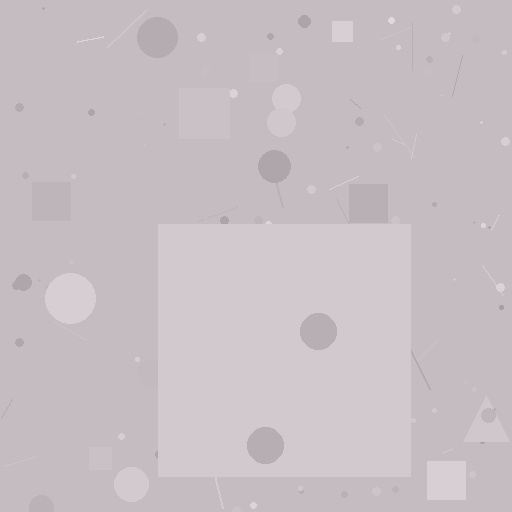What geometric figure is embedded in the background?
A square is embedded in the background.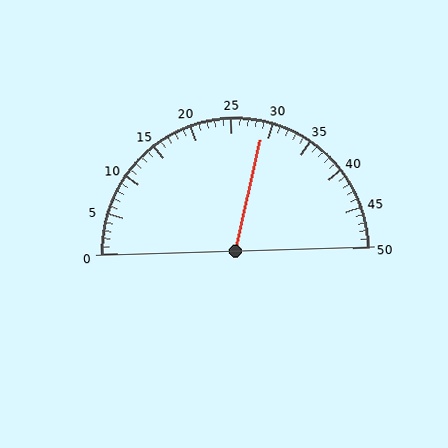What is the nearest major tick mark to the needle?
The nearest major tick mark is 30.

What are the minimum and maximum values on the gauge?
The gauge ranges from 0 to 50.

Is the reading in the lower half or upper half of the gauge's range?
The reading is in the upper half of the range (0 to 50).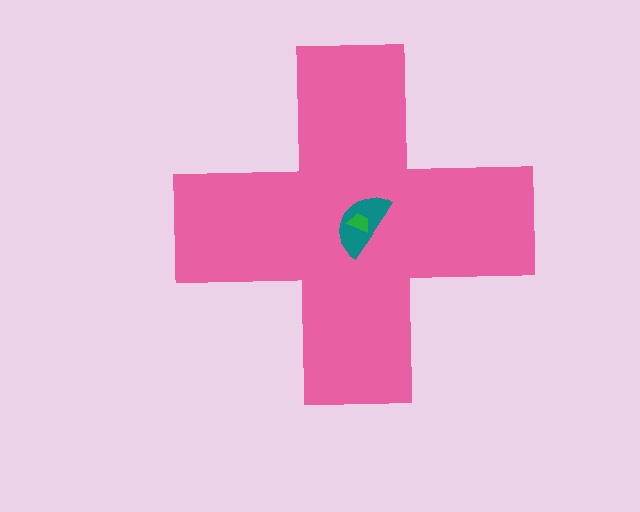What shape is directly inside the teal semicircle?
The green trapezoid.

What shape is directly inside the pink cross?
The teal semicircle.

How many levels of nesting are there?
3.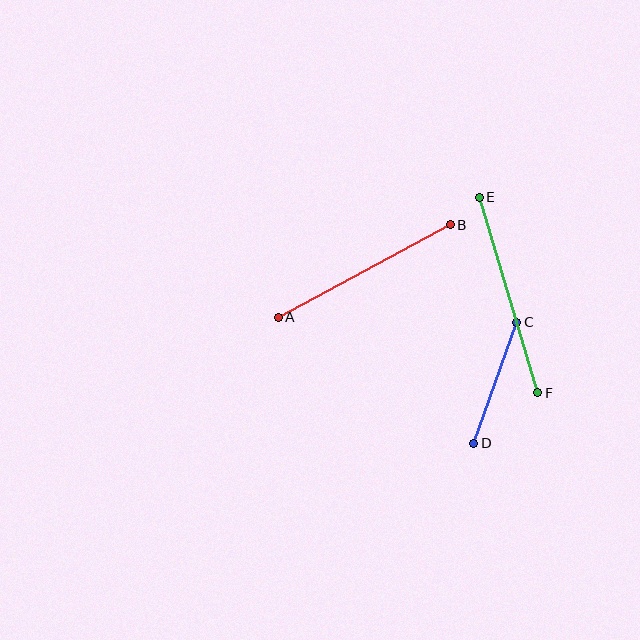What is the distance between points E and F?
The distance is approximately 204 pixels.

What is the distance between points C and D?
The distance is approximately 128 pixels.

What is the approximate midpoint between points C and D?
The midpoint is at approximately (495, 383) pixels.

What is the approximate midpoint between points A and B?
The midpoint is at approximately (364, 271) pixels.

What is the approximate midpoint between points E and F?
The midpoint is at approximately (508, 295) pixels.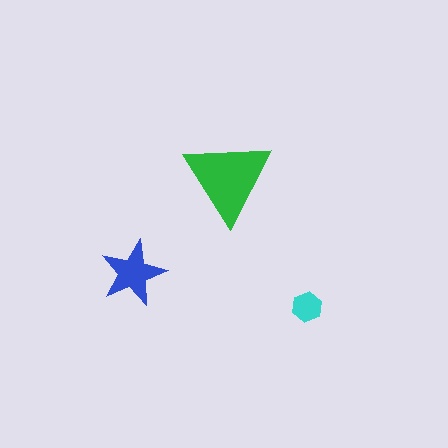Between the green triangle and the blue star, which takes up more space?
The green triangle.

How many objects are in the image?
There are 3 objects in the image.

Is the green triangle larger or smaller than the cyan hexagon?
Larger.